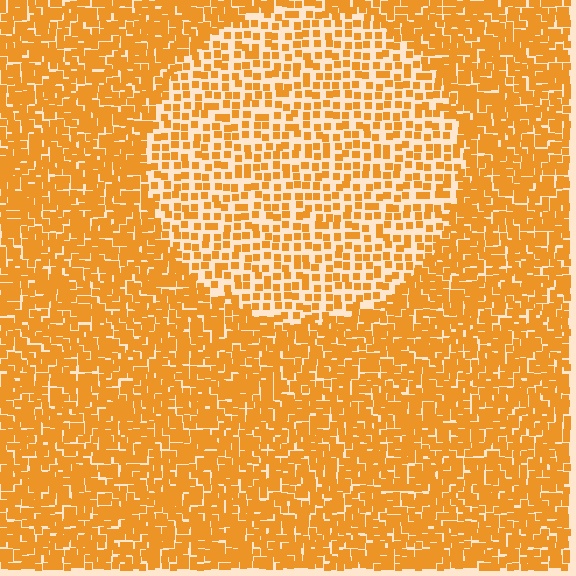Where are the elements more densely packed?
The elements are more densely packed outside the circle boundary.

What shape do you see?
I see a circle.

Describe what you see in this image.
The image contains small orange elements arranged at two different densities. A circle-shaped region is visible where the elements are less densely packed than the surrounding area.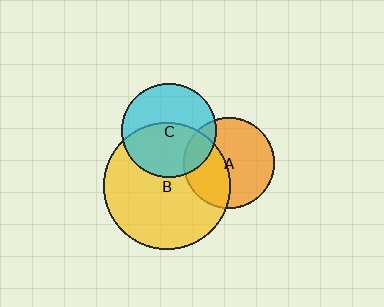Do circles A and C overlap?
Yes.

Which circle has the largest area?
Circle B (yellow).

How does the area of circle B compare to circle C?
Approximately 1.8 times.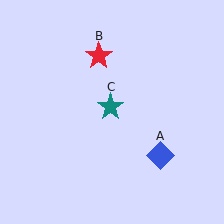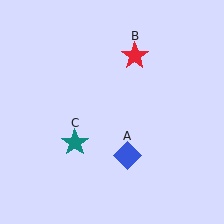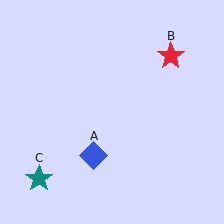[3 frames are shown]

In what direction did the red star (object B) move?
The red star (object B) moved right.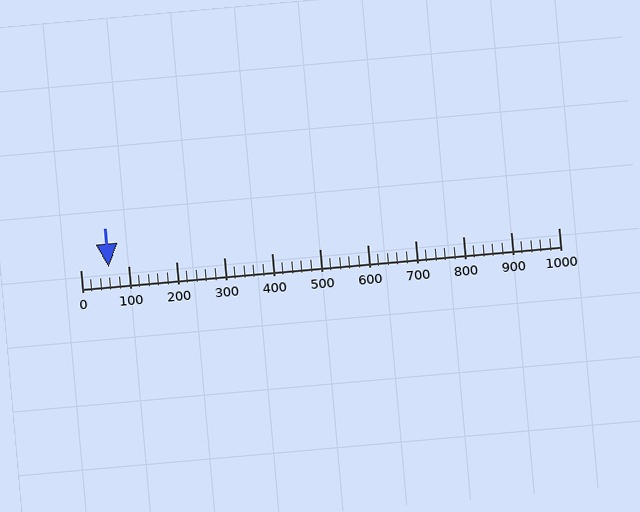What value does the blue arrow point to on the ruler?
The blue arrow points to approximately 60.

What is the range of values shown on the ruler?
The ruler shows values from 0 to 1000.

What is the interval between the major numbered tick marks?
The major tick marks are spaced 100 units apart.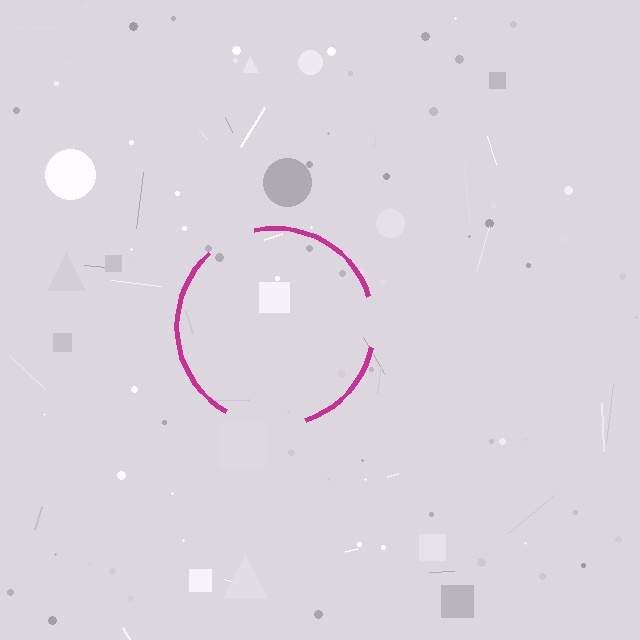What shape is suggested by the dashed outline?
The dashed outline suggests a circle.